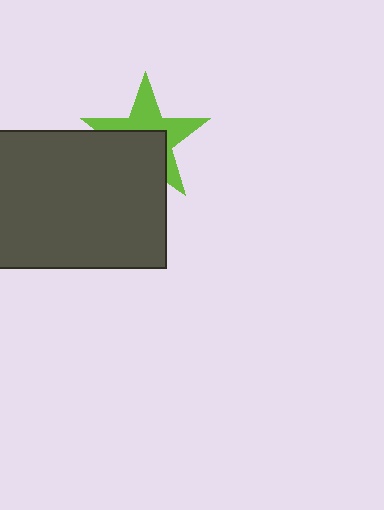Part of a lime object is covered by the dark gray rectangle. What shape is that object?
It is a star.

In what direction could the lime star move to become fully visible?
The lime star could move up. That would shift it out from behind the dark gray rectangle entirely.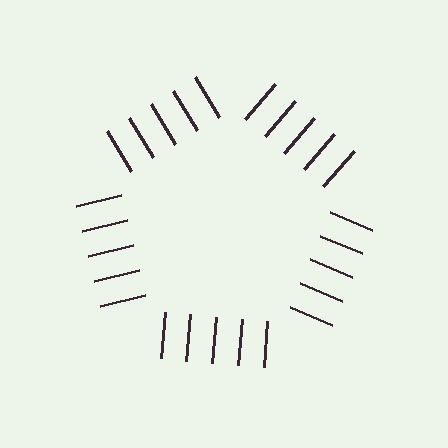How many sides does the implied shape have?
5 sides — the line-ends trace a pentagon.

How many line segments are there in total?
25 — 5 along each of the 5 edges.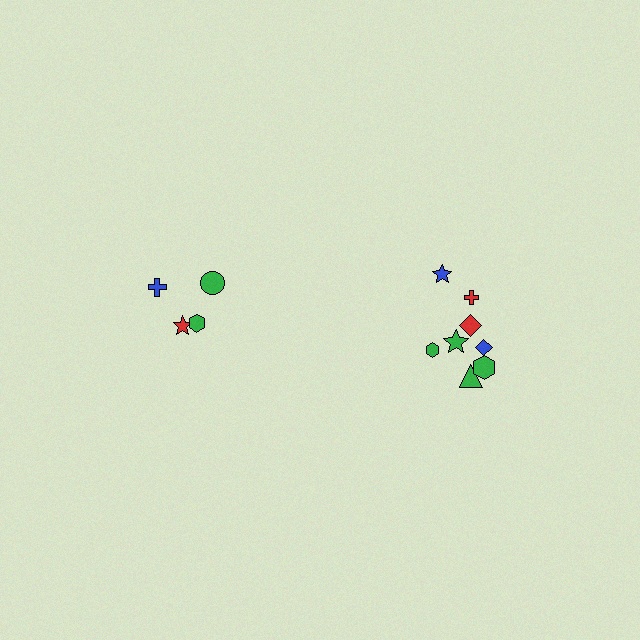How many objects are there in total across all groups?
There are 12 objects.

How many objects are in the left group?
There are 4 objects.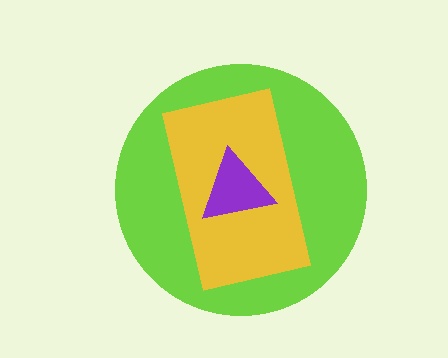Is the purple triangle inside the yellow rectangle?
Yes.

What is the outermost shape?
The lime circle.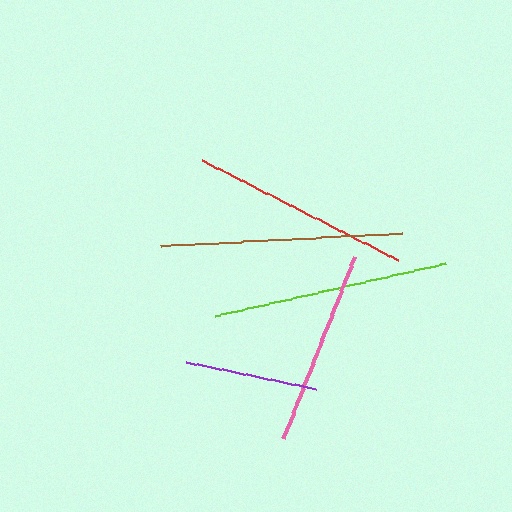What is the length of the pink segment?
The pink segment is approximately 195 pixels long.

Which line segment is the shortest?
The purple line is the shortest at approximately 132 pixels.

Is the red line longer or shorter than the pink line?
The red line is longer than the pink line.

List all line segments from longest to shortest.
From longest to shortest: brown, lime, red, pink, purple.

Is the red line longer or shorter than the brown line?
The brown line is longer than the red line.